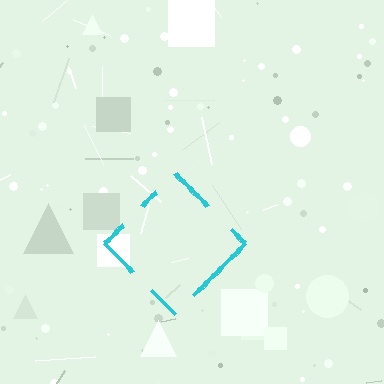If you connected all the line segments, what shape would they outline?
They would outline a diamond.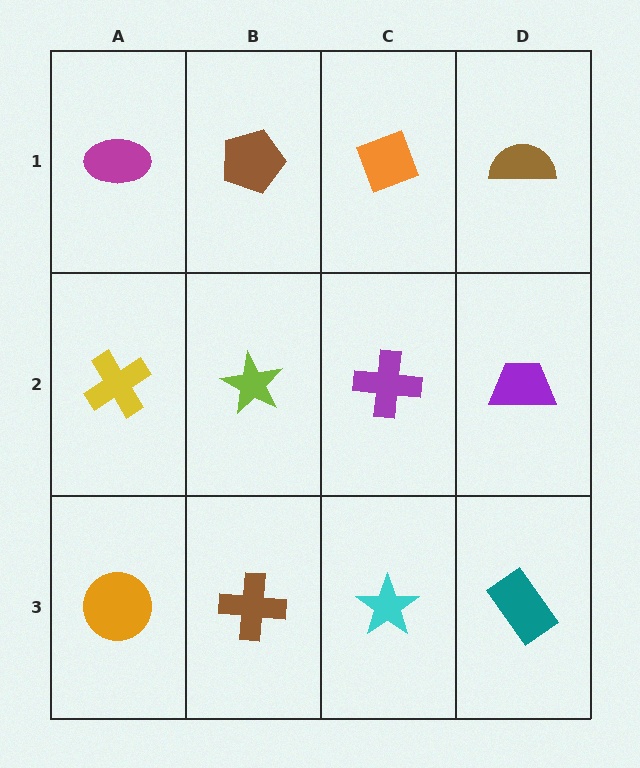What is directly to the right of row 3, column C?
A teal rectangle.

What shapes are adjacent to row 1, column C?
A purple cross (row 2, column C), a brown pentagon (row 1, column B), a brown semicircle (row 1, column D).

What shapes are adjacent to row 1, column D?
A purple trapezoid (row 2, column D), an orange diamond (row 1, column C).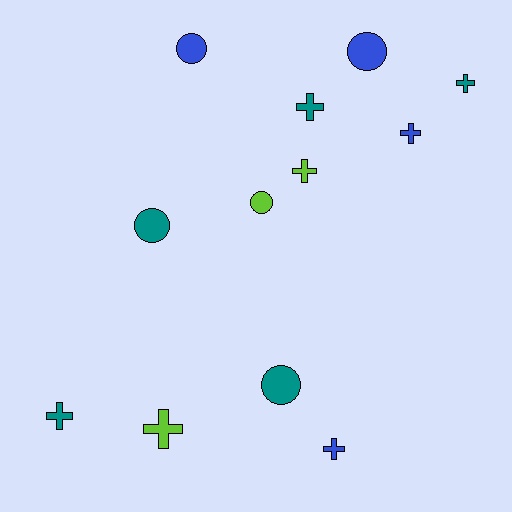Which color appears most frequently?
Teal, with 5 objects.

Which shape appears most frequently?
Cross, with 7 objects.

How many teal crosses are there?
There are 3 teal crosses.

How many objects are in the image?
There are 12 objects.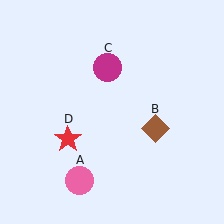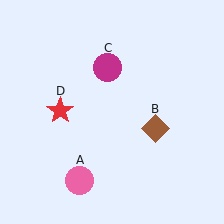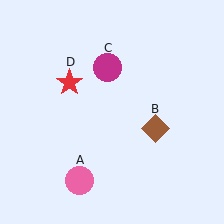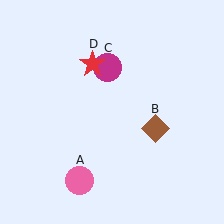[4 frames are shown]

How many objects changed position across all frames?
1 object changed position: red star (object D).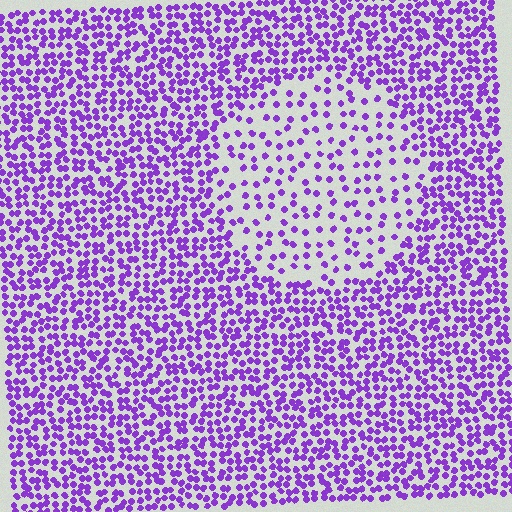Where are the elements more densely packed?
The elements are more densely packed outside the circle boundary.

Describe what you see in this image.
The image contains small purple elements arranged at two different densities. A circle-shaped region is visible where the elements are less densely packed than the surrounding area.